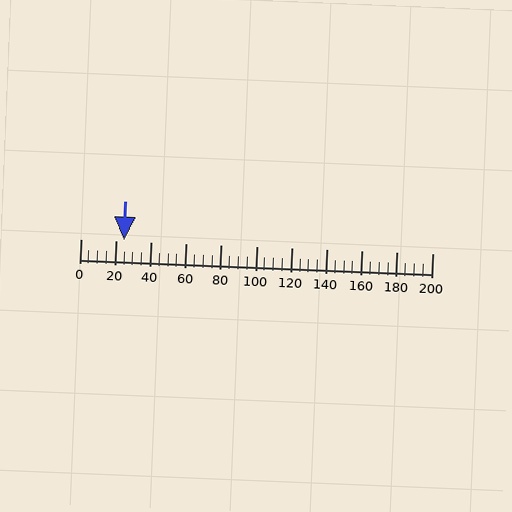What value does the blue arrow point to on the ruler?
The blue arrow points to approximately 25.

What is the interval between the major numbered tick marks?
The major tick marks are spaced 20 units apart.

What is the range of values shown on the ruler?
The ruler shows values from 0 to 200.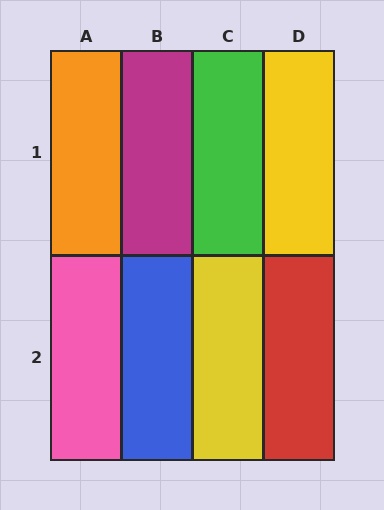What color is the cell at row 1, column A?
Orange.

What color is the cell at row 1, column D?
Yellow.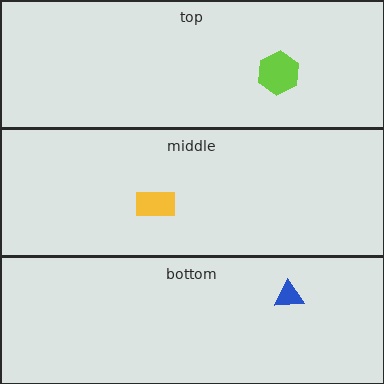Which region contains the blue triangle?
The bottom region.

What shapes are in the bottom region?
The blue triangle.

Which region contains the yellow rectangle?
The middle region.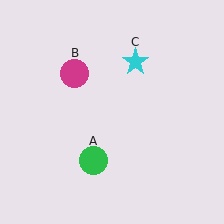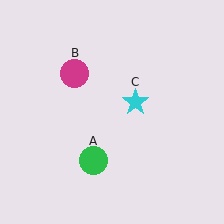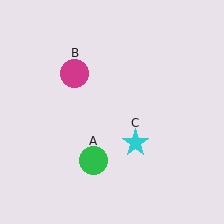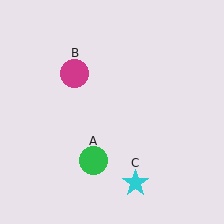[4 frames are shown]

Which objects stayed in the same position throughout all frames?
Green circle (object A) and magenta circle (object B) remained stationary.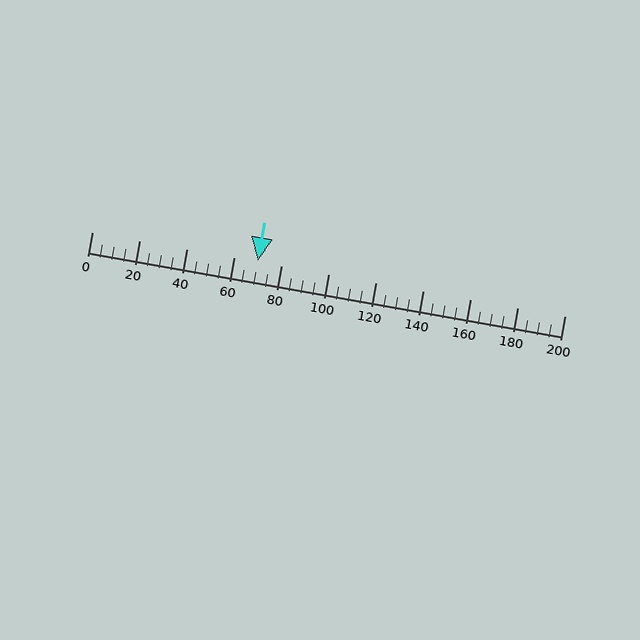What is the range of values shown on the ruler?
The ruler shows values from 0 to 200.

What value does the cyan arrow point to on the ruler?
The cyan arrow points to approximately 70.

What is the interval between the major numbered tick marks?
The major tick marks are spaced 20 units apart.